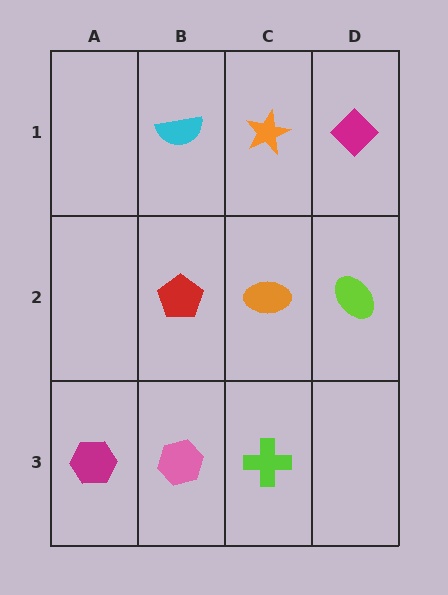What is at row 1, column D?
A magenta diamond.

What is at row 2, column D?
A lime ellipse.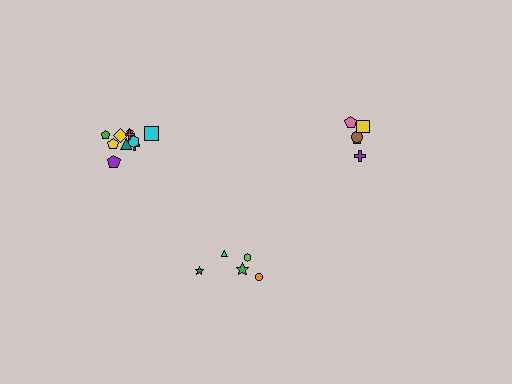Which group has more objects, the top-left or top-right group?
The top-left group.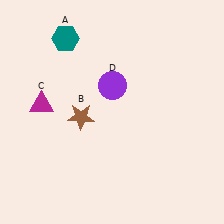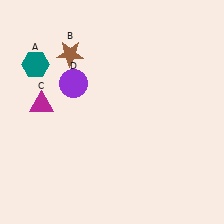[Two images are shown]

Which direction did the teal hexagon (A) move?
The teal hexagon (A) moved left.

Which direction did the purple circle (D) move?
The purple circle (D) moved left.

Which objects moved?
The objects that moved are: the teal hexagon (A), the brown star (B), the purple circle (D).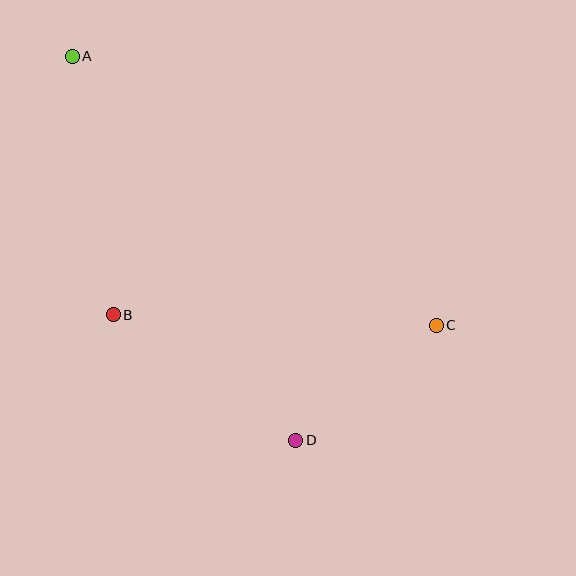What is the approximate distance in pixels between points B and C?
The distance between B and C is approximately 323 pixels.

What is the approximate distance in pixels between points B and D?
The distance between B and D is approximately 221 pixels.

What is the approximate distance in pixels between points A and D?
The distance between A and D is approximately 444 pixels.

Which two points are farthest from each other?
Points A and C are farthest from each other.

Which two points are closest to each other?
Points C and D are closest to each other.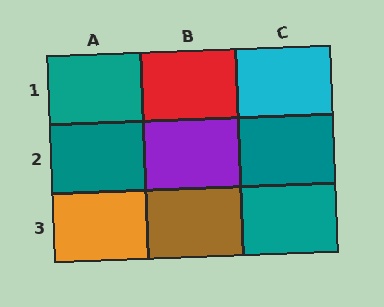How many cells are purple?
1 cell is purple.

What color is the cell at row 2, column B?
Purple.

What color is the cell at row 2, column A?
Teal.